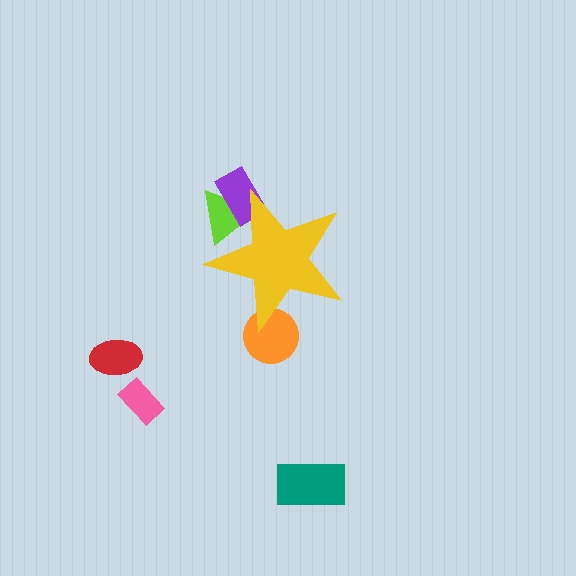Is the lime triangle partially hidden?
Yes, the lime triangle is partially hidden behind the yellow star.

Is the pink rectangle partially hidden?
No, the pink rectangle is fully visible.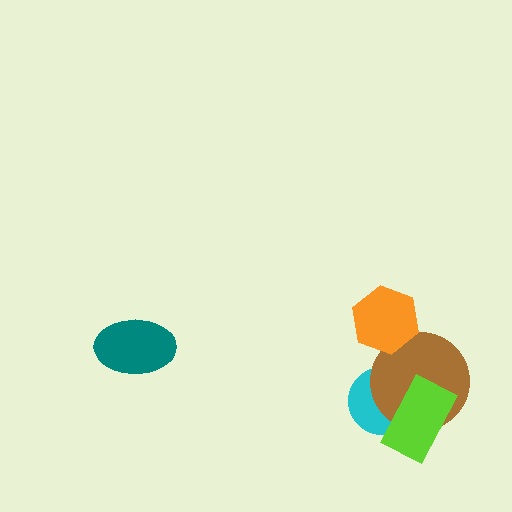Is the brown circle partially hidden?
Yes, it is partially covered by another shape.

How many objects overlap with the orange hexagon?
1 object overlaps with the orange hexagon.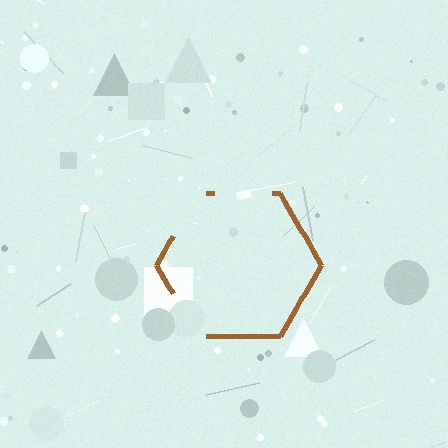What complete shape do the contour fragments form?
The contour fragments form a hexagon.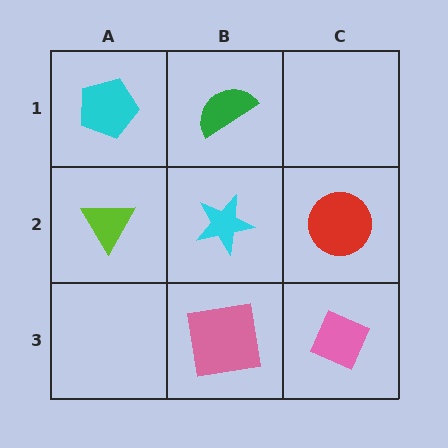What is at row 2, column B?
A cyan star.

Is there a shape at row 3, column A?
No, that cell is empty.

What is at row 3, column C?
A pink diamond.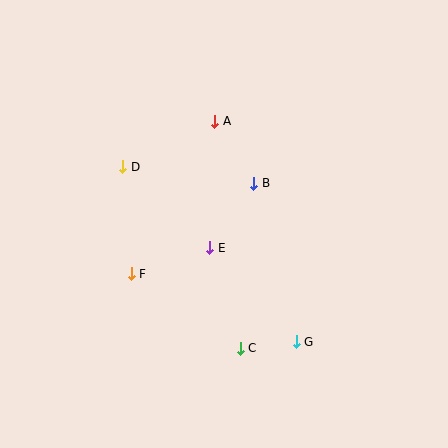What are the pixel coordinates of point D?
Point D is at (123, 167).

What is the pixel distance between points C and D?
The distance between C and D is 216 pixels.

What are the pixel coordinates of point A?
Point A is at (215, 121).